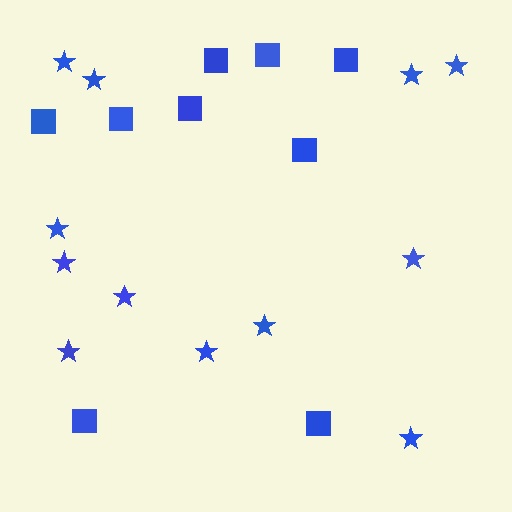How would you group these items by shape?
There are 2 groups: one group of stars (12) and one group of squares (9).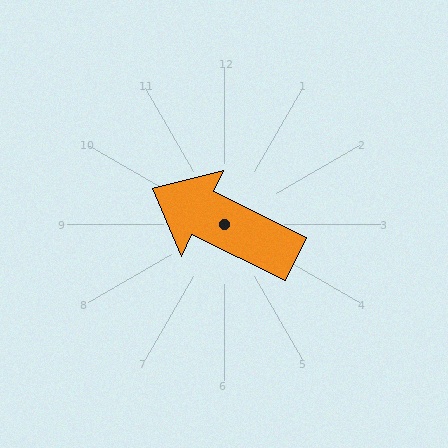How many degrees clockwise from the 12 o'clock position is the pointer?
Approximately 296 degrees.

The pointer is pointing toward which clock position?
Roughly 10 o'clock.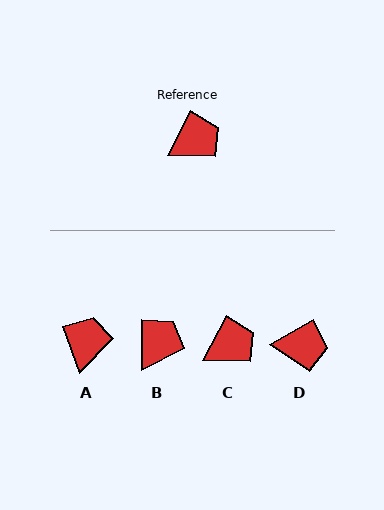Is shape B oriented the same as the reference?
No, it is off by about 28 degrees.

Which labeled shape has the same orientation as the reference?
C.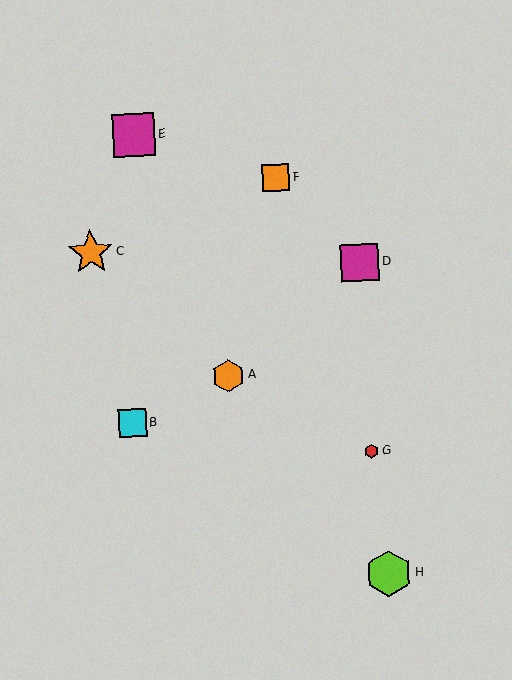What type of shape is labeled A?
Shape A is an orange hexagon.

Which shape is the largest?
The lime hexagon (labeled H) is the largest.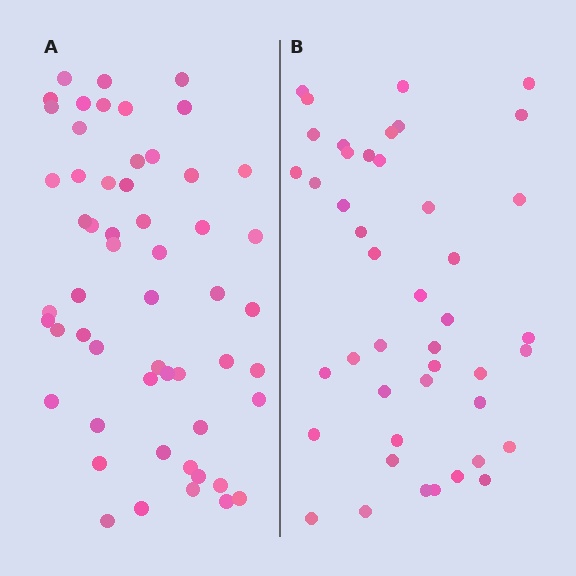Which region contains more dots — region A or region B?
Region A (the left region) has more dots.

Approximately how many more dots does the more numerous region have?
Region A has roughly 12 or so more dots than region B.